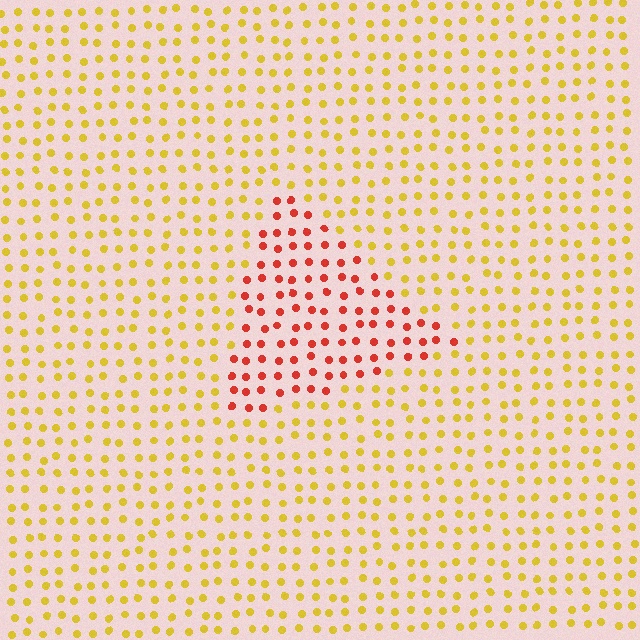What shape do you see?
I see a triangle.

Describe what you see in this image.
The image is filled with small yellow elements in a uniform arrangement. A triangle-shaped region is visible where the elements are tinted to a slightly different hue, forming a subtle color boundary.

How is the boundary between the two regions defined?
The boundary is defined purely by a slight shift in hue (about 49 degrees). Spacing, size, and orientation are identical on both sides.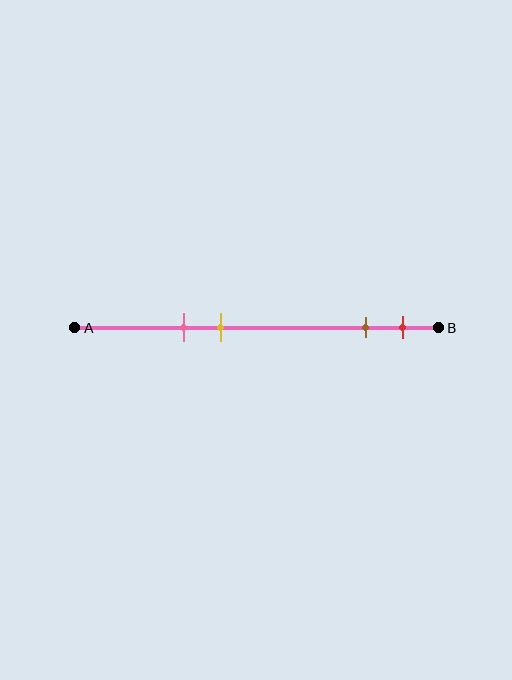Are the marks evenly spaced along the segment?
No, the marks are not evenly spaced.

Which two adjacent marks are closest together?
The brown and red marks are the closest adjacent pair.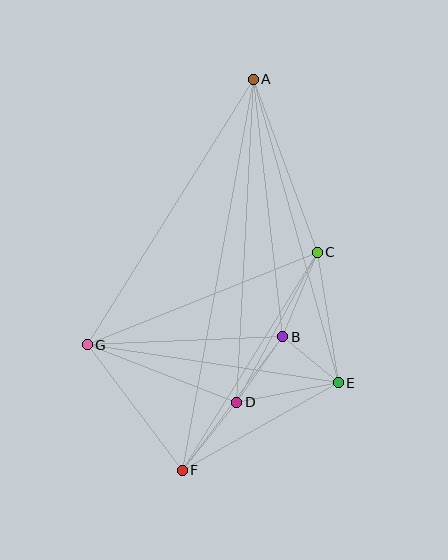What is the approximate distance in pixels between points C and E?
The distance between C and E is approximately 132 pixels.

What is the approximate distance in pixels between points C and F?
The distance between C and F is approximately 257 pixels.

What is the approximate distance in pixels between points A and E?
The distance between A and E is approximately 315 pixels.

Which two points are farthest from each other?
Points A and F are farthest from each other.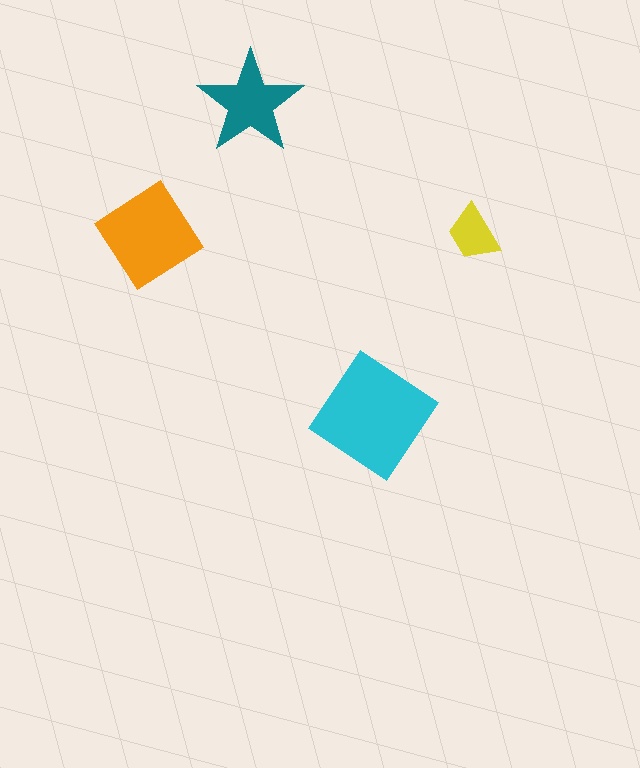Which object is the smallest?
The yellow trapezoid.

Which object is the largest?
The cyan diamond.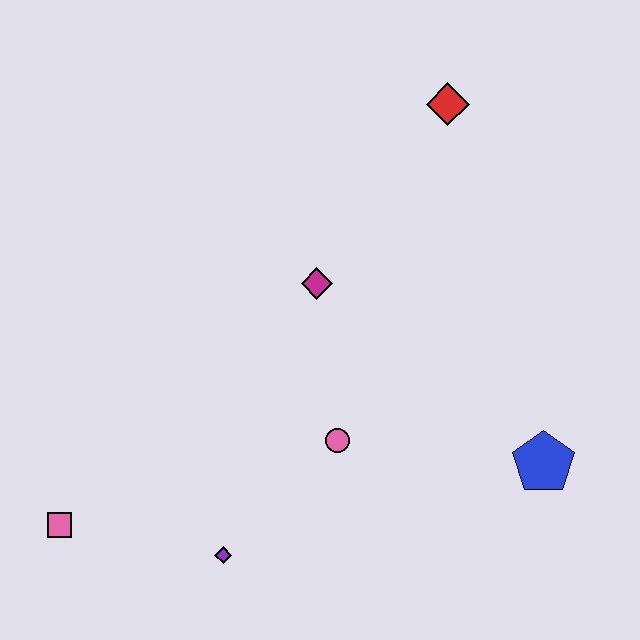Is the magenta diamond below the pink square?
No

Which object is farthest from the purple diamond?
The red diamond is farthest from the purple diamond.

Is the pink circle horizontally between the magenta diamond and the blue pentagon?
Yes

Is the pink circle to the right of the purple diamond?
Yes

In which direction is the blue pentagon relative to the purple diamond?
The blue pentagon is to the right of the purple diamond.